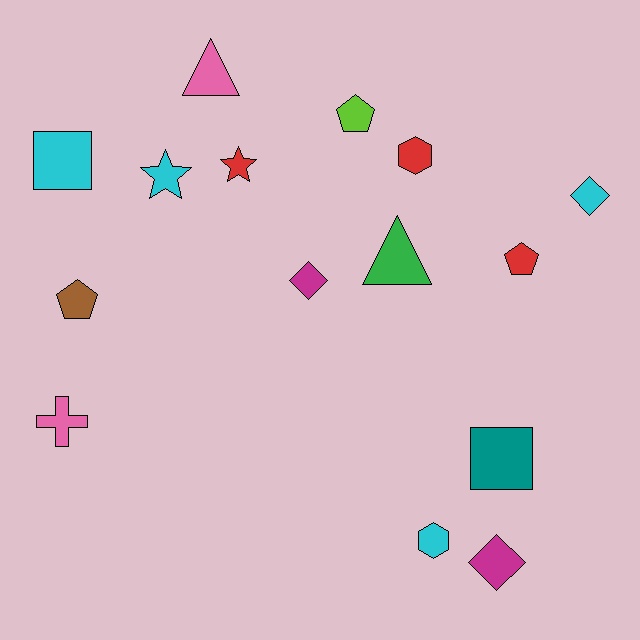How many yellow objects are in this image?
There are no yellow objects.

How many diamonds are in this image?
There are 3 diamonds.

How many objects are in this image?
There are 15 objects.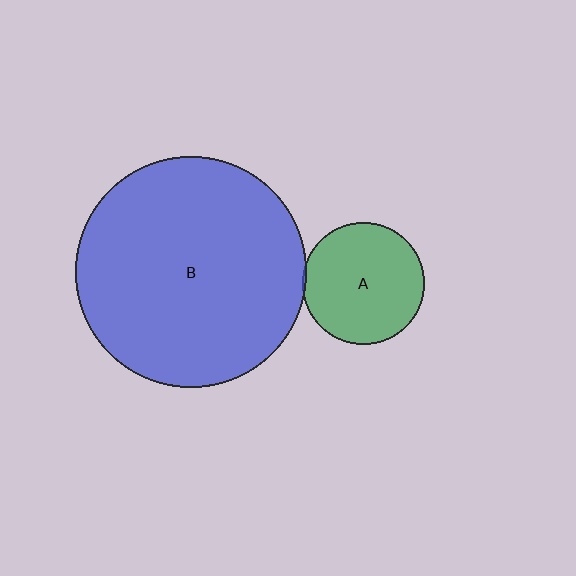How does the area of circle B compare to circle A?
Approximately 3.6 times.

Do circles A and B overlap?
Yes.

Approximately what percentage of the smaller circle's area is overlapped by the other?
Approximately 5%.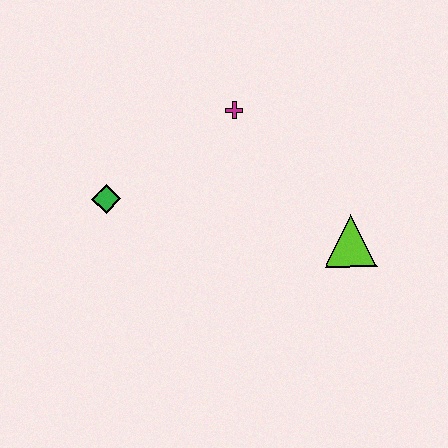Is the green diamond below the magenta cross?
Yes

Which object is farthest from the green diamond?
The lime triangle is farthest from the green diamond.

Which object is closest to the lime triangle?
The magenta cross is closest to the lime triangle.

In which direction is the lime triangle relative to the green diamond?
The lime triangle is to the right of the green diamond.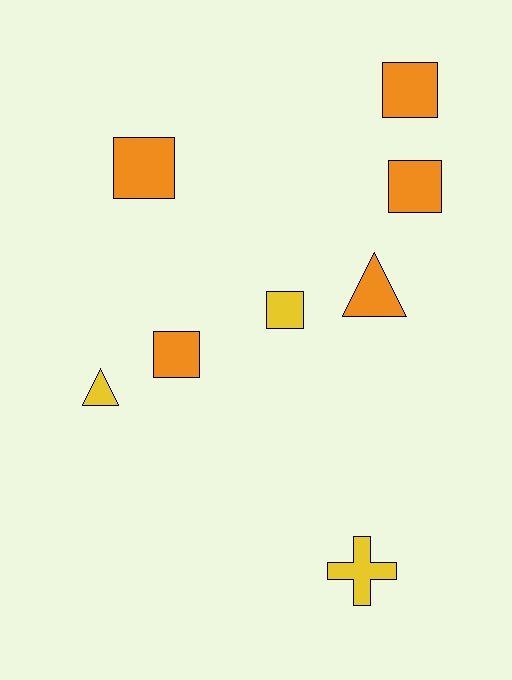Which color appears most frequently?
Orange, with 5 objects.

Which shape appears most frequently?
Square, with 5 objects.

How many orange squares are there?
There are 4 orange squares.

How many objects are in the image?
There are 8 objects.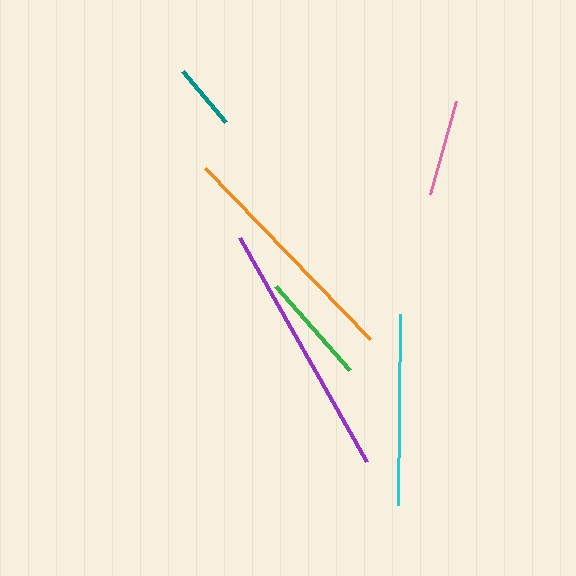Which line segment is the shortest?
The teal line is the shortest at approximately 66 pixels.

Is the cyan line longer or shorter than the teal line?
The cyan line is longer than the teal line.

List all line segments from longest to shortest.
From longest to shortest: purple, orange, cyan, green, pink, teal.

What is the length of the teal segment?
The teal segment is approximately 66 pixels long.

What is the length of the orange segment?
The orange segment is approximately 237 pixels long.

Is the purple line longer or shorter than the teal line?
The purple line is longer than the teal line.